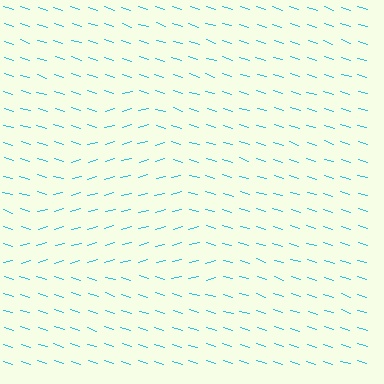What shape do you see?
I see a triangle.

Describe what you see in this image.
The image is filled with small cyan line segments. A triangle region in the image has lines oriented differently from the surrounding lines, creating a visible texture boundary.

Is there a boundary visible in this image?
Yes, there is a texture boundary formed by a change in line orientation.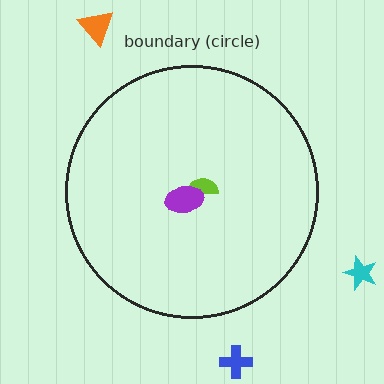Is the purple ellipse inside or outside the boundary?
Inside.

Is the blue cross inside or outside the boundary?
Outside.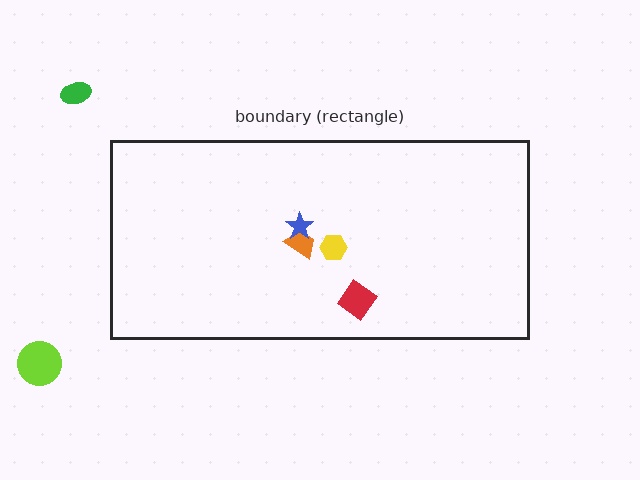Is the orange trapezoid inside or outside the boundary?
Inside.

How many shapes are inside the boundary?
4 inside, 2 outside.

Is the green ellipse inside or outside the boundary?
Outside.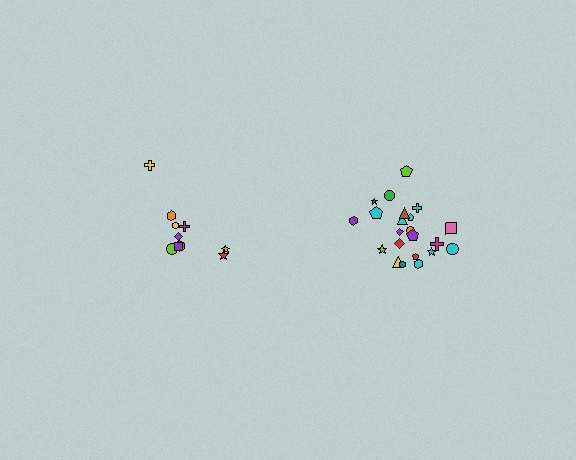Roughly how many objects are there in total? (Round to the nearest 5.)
Roughly 30 objects in total.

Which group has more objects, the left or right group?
The right group.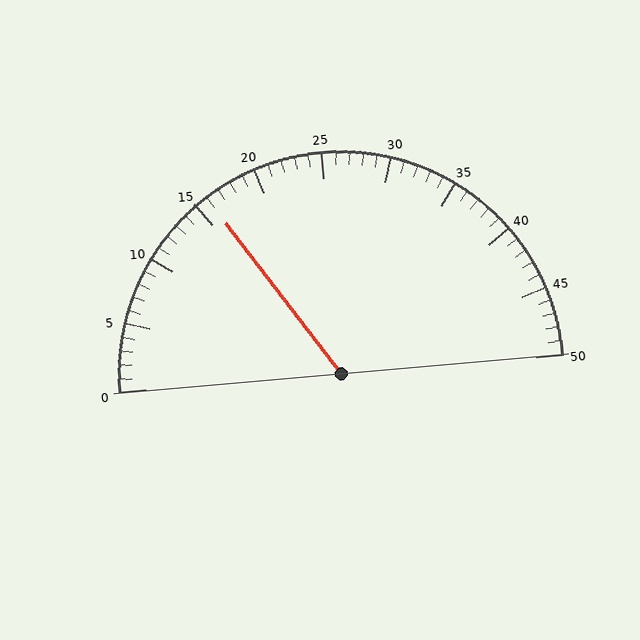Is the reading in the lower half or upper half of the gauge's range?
The reading is in the lower half of the range (0 to 50).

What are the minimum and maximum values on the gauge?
The gauge ranges from 0 to 50.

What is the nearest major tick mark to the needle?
The nearest major tick mark is 15.